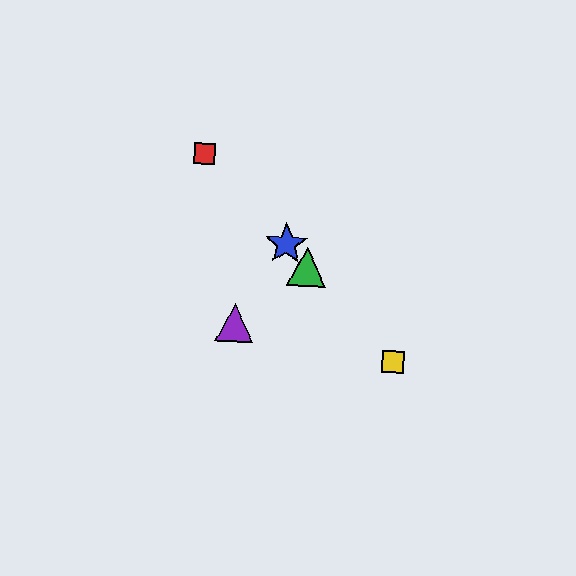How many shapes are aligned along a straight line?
4 shapes (the red square, the blue star, the green triangle, the yellow square) are aligned along a straight line.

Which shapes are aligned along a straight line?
The red square, the blue star, the green triangle, the yellow square are aligned along a straight line.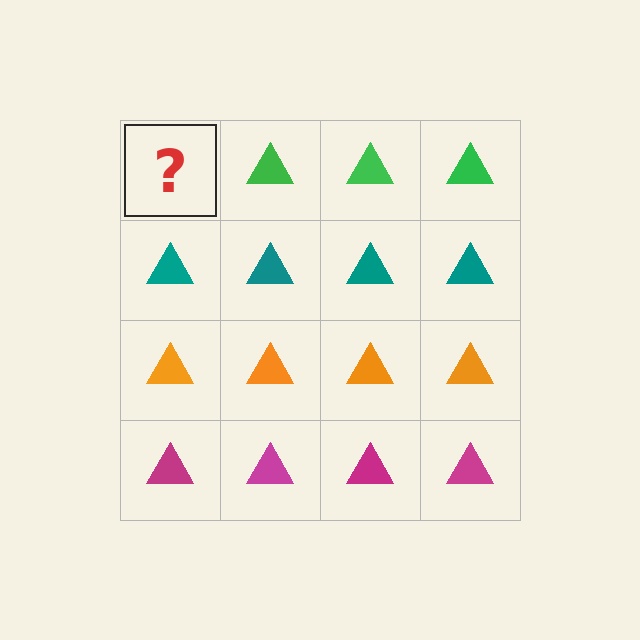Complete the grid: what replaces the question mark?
The question mark should be replaced with a green triangle.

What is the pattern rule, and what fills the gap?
The rule is that each row has a consistent color. The gap should be filled with a green triangle.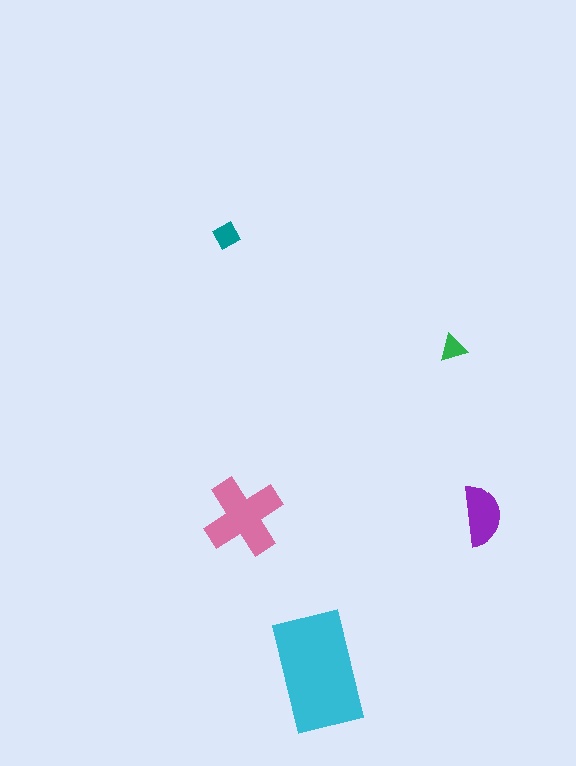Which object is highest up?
The teal diamond is topmost.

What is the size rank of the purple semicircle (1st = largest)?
3rd.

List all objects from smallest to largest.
The green triangle, the teal diamond, the purple semicircle, the pink cross, the cyan rectangle.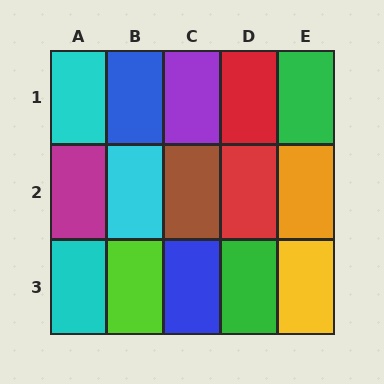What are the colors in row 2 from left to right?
Magenta, cyan, brown, red, orange.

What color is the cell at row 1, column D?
Red.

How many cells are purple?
1 cell is purple.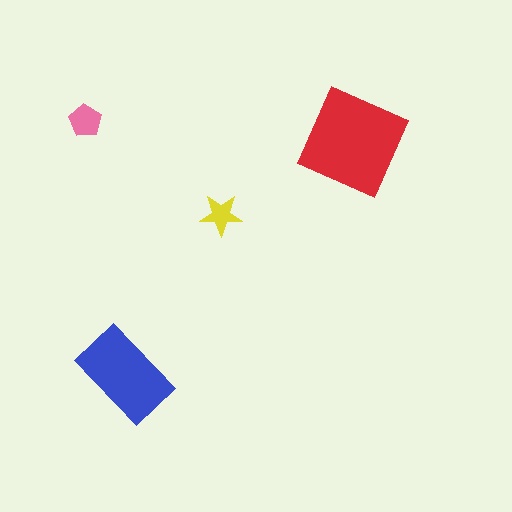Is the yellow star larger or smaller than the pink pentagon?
Smaller.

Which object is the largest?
The red diamond.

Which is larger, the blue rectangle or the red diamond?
The red diamond.